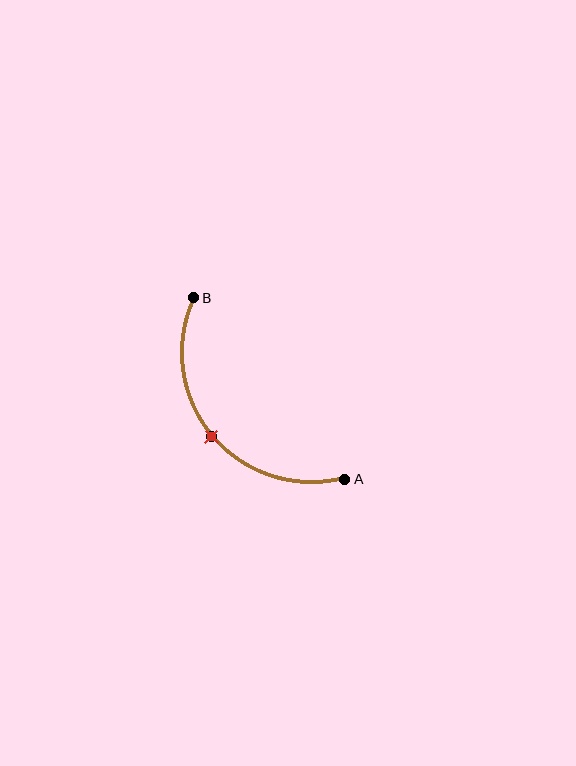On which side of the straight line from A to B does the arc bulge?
The arc bulges below and to the left of the straight line connecting A and B.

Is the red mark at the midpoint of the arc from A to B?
Yes. The red mark lies on the arc at equal arc-length from both A and B — it is the arc midpoint.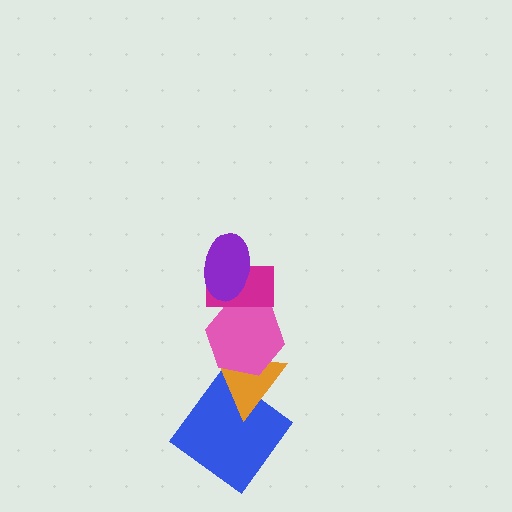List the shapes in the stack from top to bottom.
From top to bottom: the purple ellipse, the magenta rectangle, the pink hexagon, the orange triangle, the blue diamond.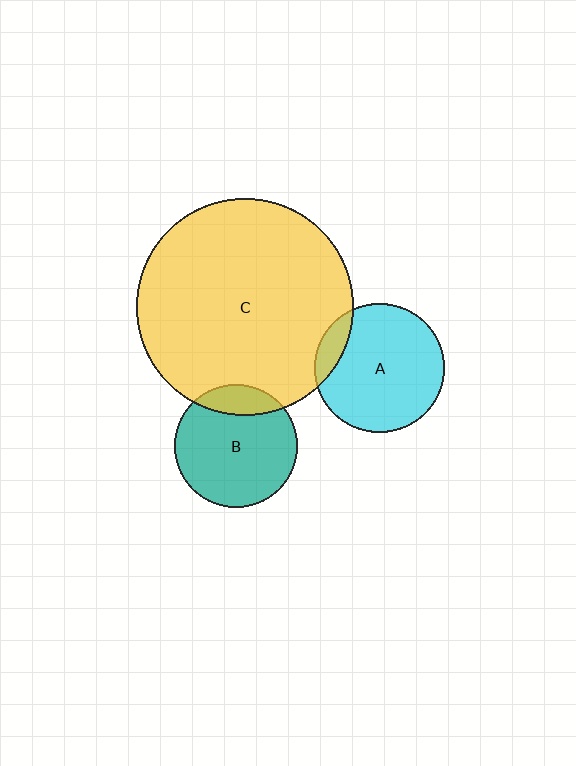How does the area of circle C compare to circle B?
Approximately 3.1 times.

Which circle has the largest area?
Circle C (yellow).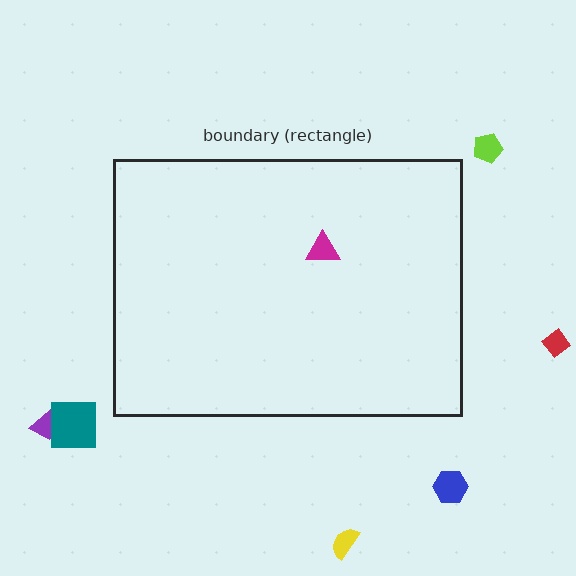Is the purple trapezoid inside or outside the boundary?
Outside.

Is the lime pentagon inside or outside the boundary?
Outside.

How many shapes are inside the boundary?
1 inside, 6 outside.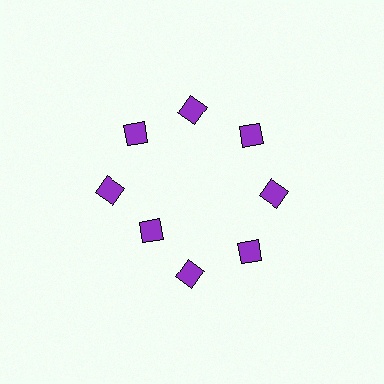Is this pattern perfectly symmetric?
No. The 8 purple diamonds are arranged in a ring, but one element near the 8 o'clock position is pulled inward toward the center, breaking the 8-fold rotational symmetry.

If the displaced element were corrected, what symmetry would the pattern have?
It would have 8-fold rotational symmetry — the pattern would map onto itself every 45 degrees.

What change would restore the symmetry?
The symmetry would be restored by moving it outward, back onto the ring so that all 8 diamonds sit at equal angles and equal distance from the center.